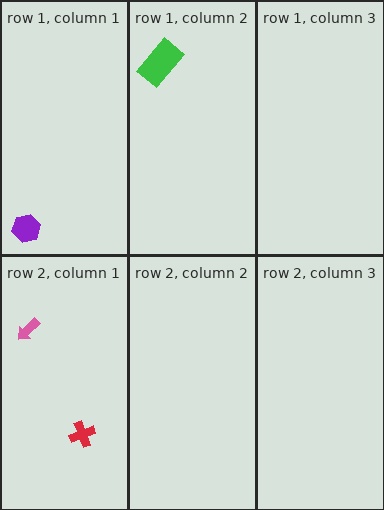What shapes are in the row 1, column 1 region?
The purple hexagon.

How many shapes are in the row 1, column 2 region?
1.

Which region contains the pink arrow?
The row 2, column 1 region.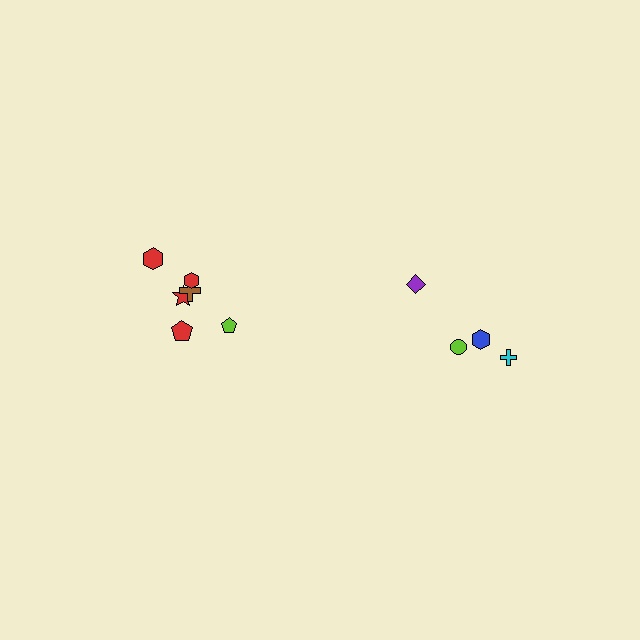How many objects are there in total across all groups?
There are 10 objects.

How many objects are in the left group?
There are 6 objects.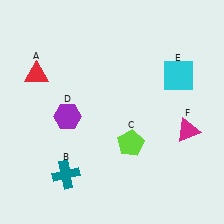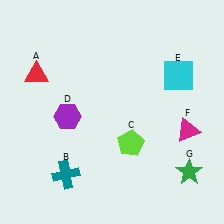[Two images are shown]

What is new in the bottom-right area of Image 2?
A green star (G) was added in the bottom-right area of Image 2.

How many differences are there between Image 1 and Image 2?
There is 1 difference between the two images.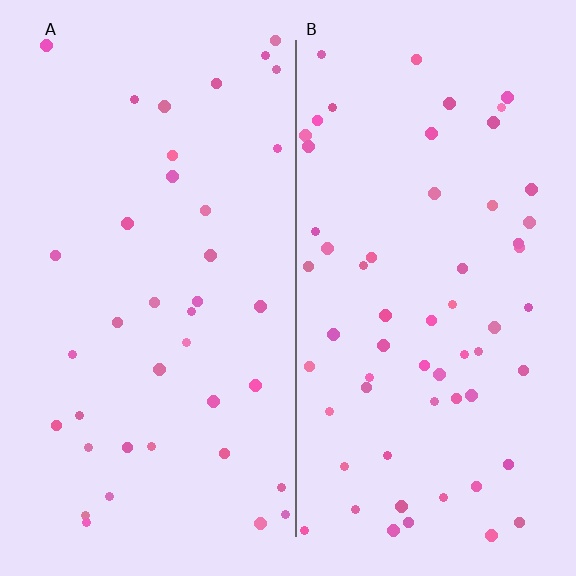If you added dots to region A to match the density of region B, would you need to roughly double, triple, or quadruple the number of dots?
Approximately double.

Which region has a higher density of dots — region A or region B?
B (the right).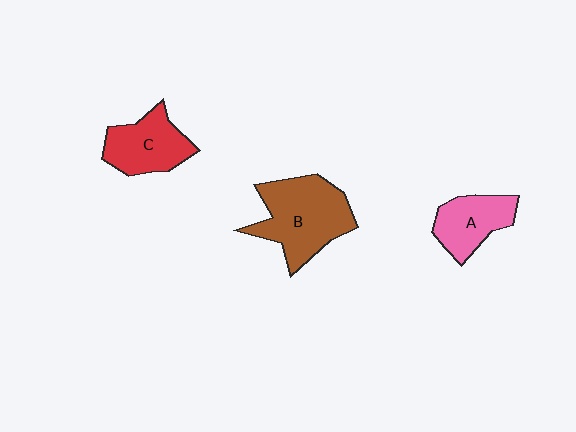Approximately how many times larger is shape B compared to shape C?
Approximately 1.5 times.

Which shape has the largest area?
Shape B (brown).